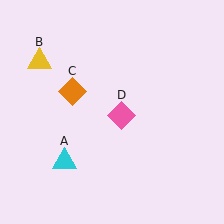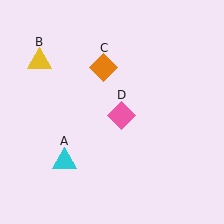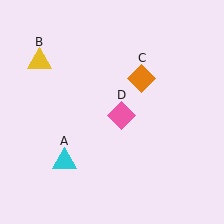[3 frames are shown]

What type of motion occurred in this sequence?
The orange diamond (object C) rotated clockwise around the center of the scene.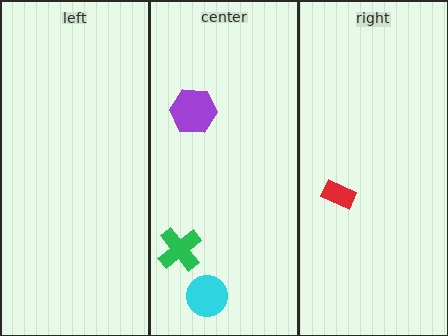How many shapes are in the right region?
1.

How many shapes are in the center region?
3.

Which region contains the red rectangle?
The right region.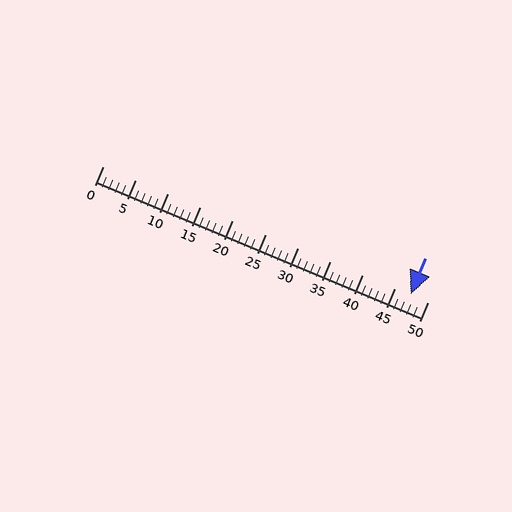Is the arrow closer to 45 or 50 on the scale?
The arrow is closer to 45.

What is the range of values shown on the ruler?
The ruler shows values from 0 to 50.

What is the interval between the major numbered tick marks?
The major tick marks are spaced 5 units apart.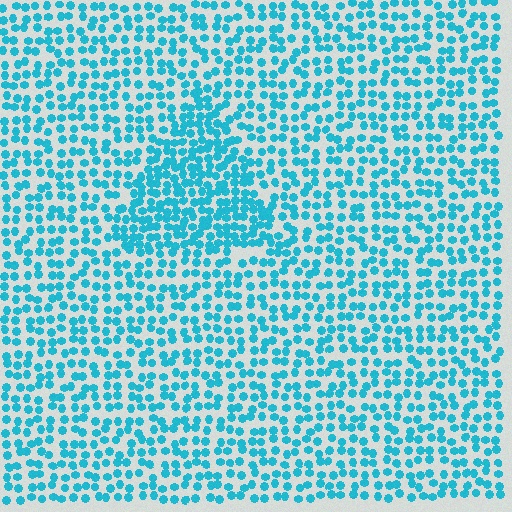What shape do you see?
I see a triangle.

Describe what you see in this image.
The image contains small cyan elements arranged at two different densities. A triangle-shaped region is visible where the elements are more densely packed than the surrounding area.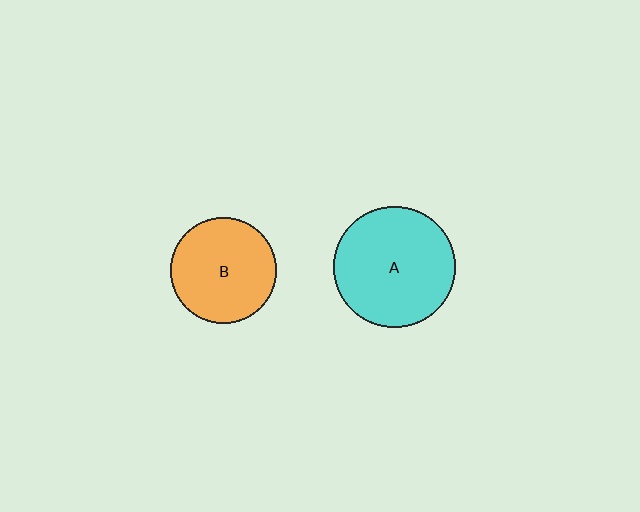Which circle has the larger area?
Circle A (cyan).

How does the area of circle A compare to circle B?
Approximately 1.3 times.